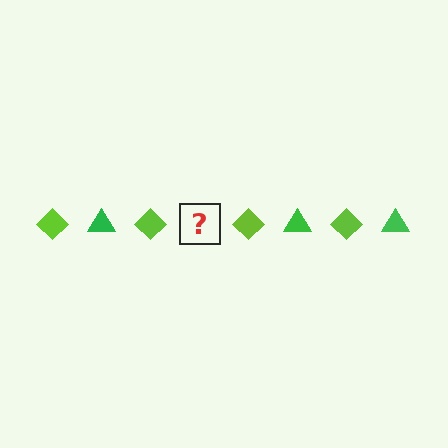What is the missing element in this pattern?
The missing element is a green triangle.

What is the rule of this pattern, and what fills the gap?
The rule is that the pattern alternates between lime diamond and green triangle. The gap should be filled with a green triangle.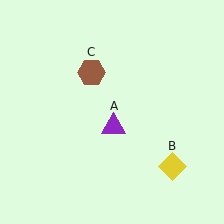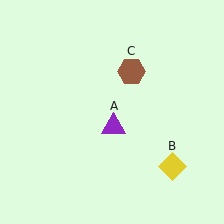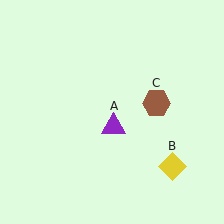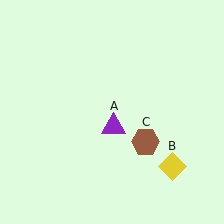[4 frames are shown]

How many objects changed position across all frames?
1 object changed position: brown hexagon (object C).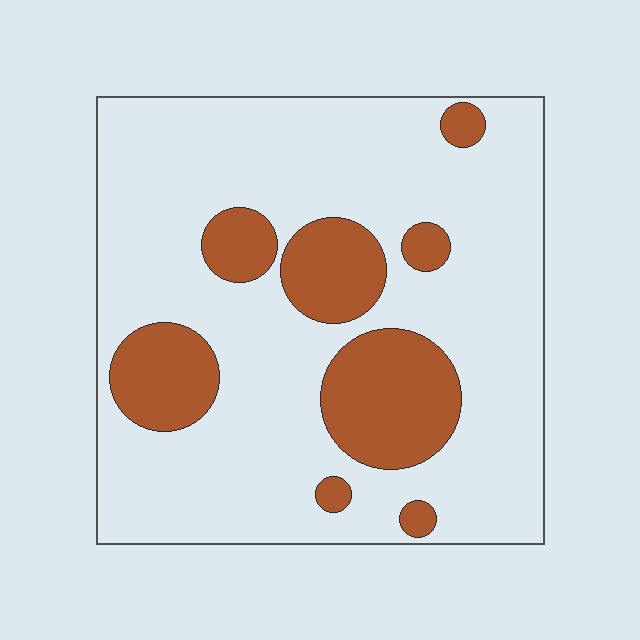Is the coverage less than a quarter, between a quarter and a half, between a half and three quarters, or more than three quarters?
Less than a quarter.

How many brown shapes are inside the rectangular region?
8.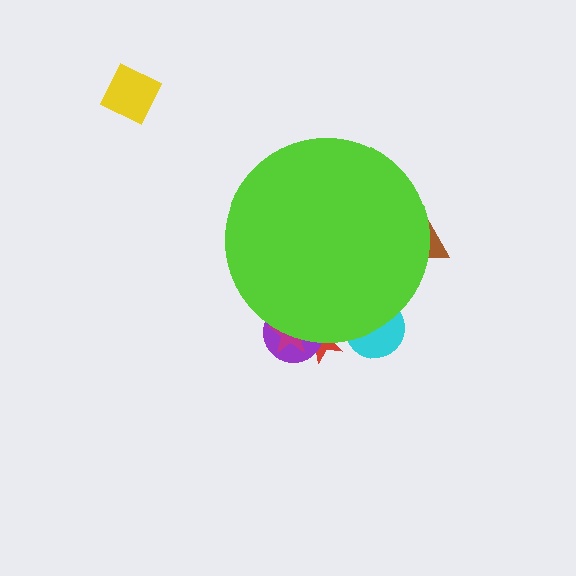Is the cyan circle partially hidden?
Yes, the cyan circle is partially hidden behind the lime circle.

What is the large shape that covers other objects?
A lime circle.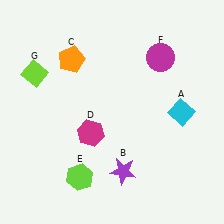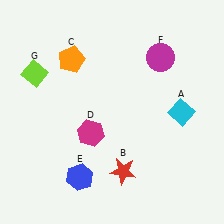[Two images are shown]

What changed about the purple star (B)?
In Image 1, B is purple. In Image 2, it changed to red.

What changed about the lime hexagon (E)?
In Image 1, E is lime. In Image 2, it changed to blue.